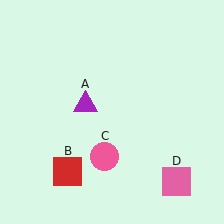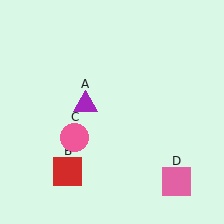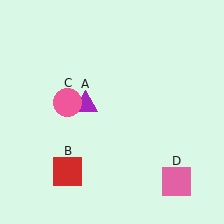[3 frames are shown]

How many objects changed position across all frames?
1 object changed position: pink circle (object C).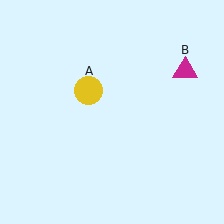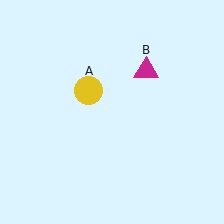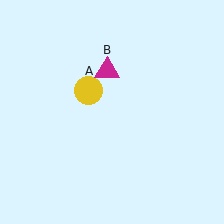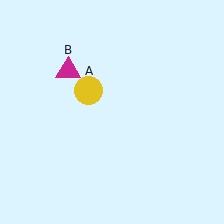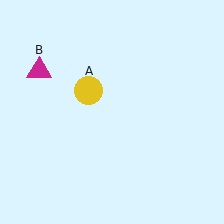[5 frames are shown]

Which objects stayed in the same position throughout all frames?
Yellow circle (object A) remained stationary.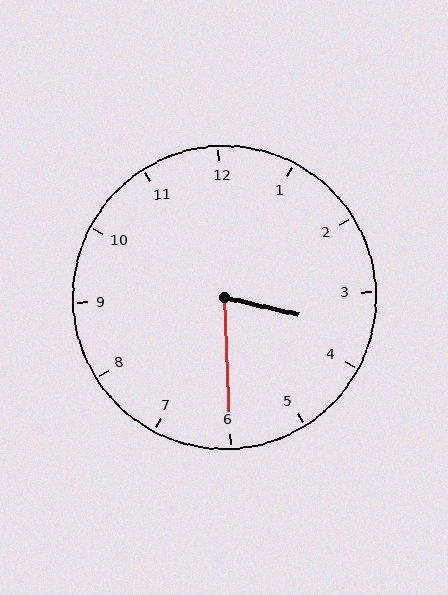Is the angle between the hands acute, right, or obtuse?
It is acute.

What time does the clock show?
3:30.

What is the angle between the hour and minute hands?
Approximately 75 degrees.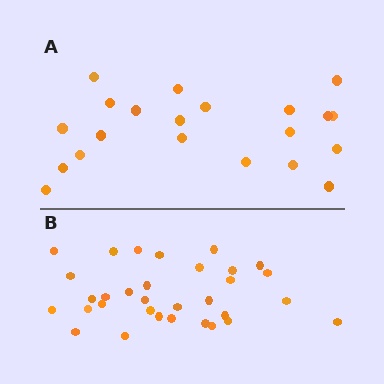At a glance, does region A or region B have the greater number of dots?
Region B (the bottom region) has more dots.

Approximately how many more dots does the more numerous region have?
Region B has roughly 12 or so more dots than region A.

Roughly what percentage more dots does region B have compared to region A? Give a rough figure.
About 50% more.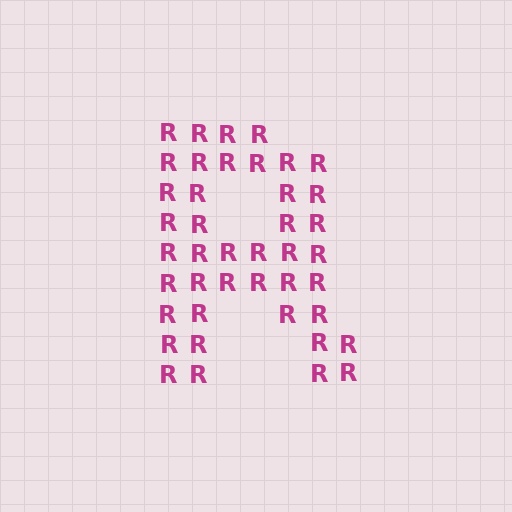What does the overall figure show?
The overall figure shows the letter R.